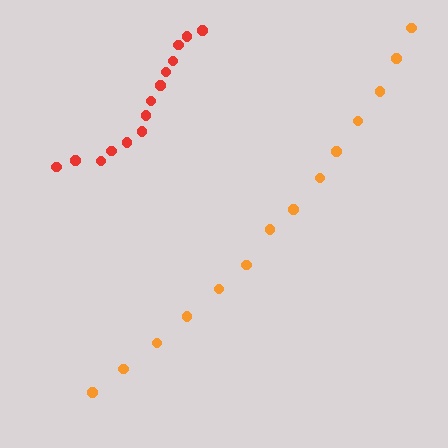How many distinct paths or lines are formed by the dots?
There are 2 distinct paths.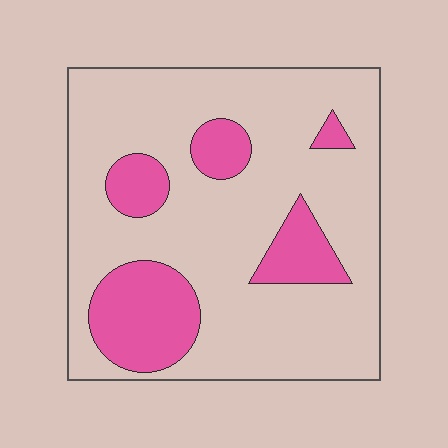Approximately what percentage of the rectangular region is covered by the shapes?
Approximately 20%.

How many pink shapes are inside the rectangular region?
5.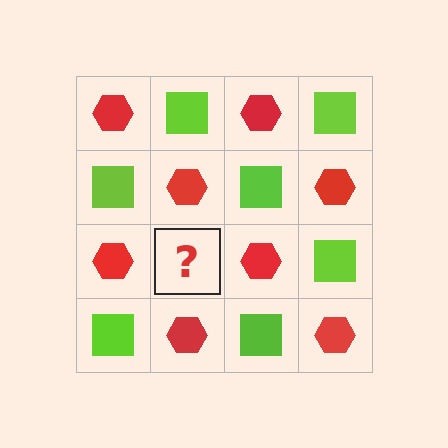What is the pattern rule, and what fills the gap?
The rule is that it alternates red hexagon and lime square in a checkerboard pattern. The gap should be filled with a lime square.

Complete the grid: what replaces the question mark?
The question mark should be replaced with a lime square.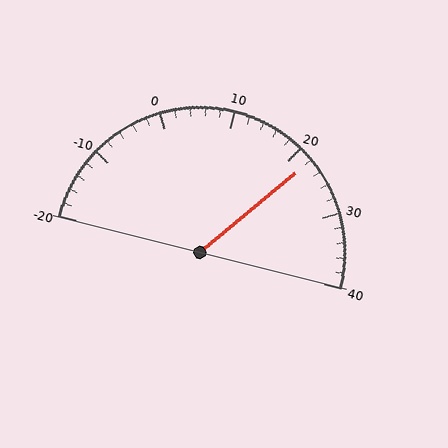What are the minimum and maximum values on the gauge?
The gauge ranges from -20 to 40.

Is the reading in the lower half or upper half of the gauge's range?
The reading is in the upper half of the range (-20 to 40).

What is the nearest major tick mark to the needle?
The nearest major tick mark is 20.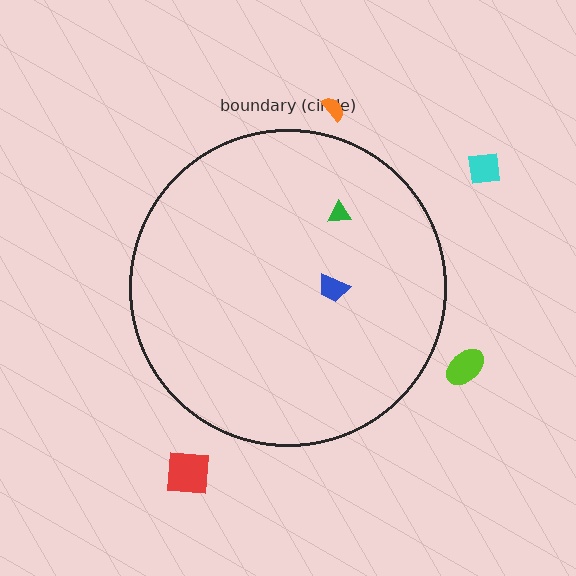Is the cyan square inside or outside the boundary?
Outside.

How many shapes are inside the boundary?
2 inside, 4 outside.